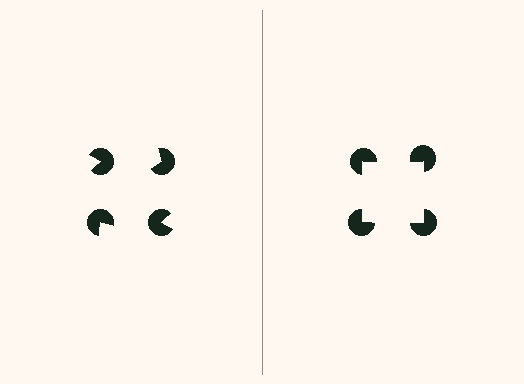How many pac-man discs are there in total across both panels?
8 — 4 on each side.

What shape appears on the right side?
An illusory square.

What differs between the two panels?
The pac-man discs are positioned identically on both sides; only the wedge orientations differ. On the right they align to a square; on the left they are misaligned.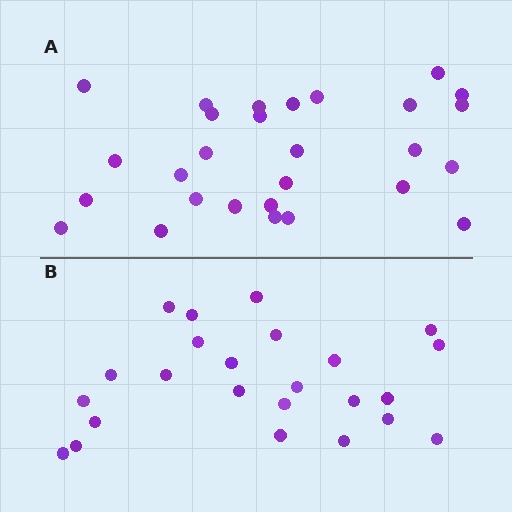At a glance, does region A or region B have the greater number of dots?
Region A (the top region) has more dots.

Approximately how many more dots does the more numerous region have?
Region A has about 4 more dots than region B.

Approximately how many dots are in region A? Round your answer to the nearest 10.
About 30 dots. (The exact count is 28, which rounds to 30.)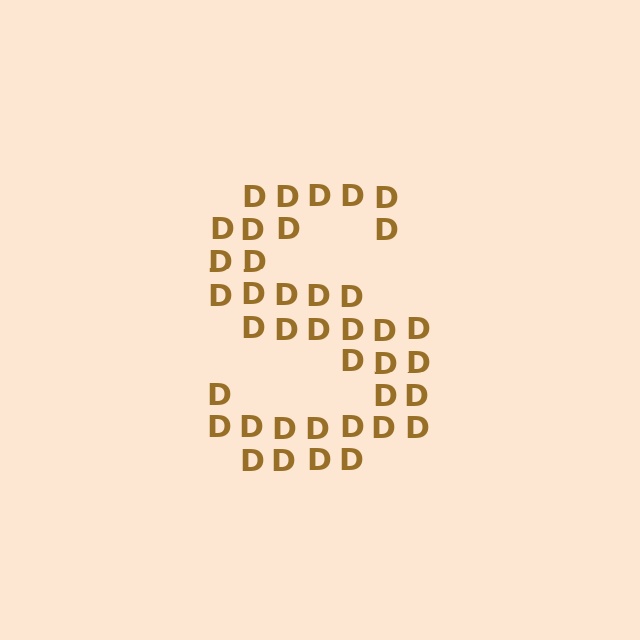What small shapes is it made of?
It is made of small letter D's.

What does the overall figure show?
The overall figure shows the letter S.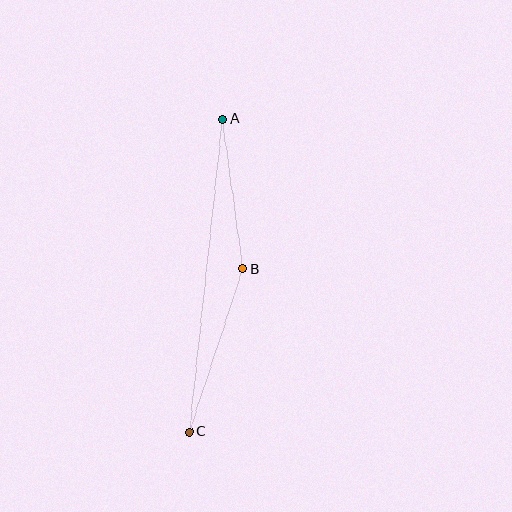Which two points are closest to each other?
Points A and B are closest to each other.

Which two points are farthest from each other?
Points A and C are farthest from each other.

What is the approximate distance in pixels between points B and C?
The distance between B and C is approximately 171 pixels.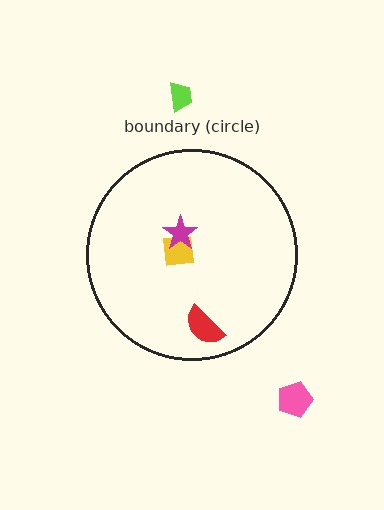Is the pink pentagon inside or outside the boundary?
Outside.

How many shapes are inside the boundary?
3 inside, 2 outside.